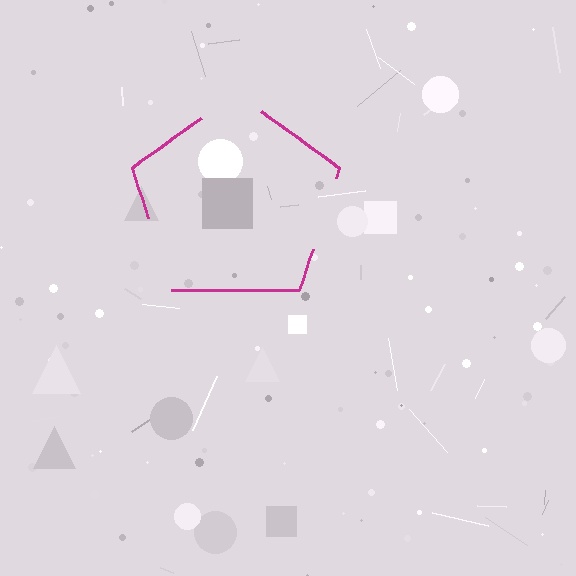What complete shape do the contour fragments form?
The contour fragments form a pentagon.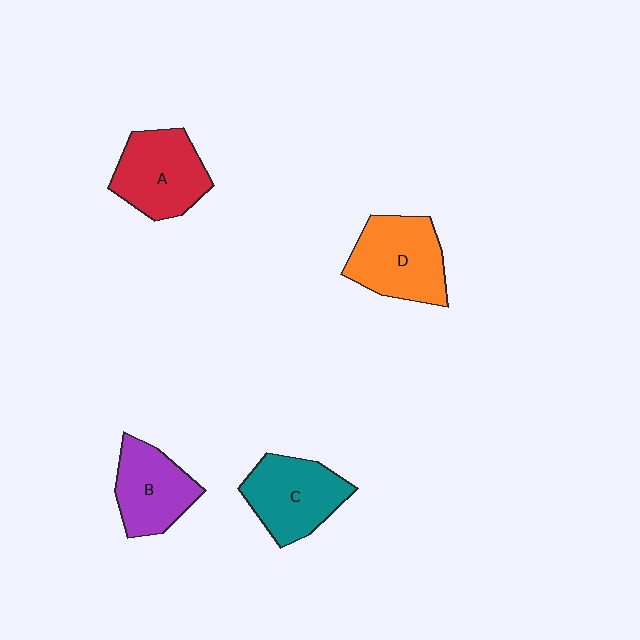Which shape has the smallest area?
Shape B (purple).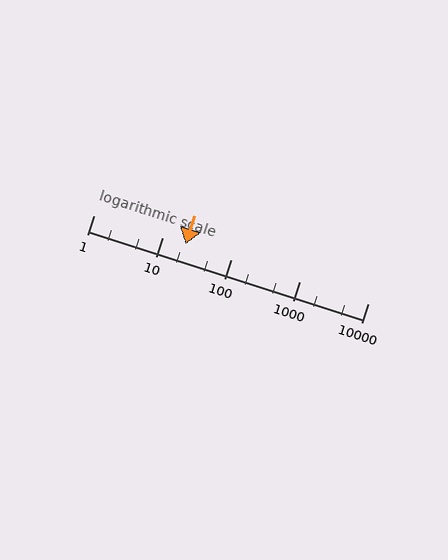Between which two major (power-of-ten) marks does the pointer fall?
The pointer is between 10 and 100.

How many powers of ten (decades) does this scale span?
The scale spans 4 decades, from 1 to 10000.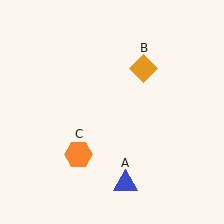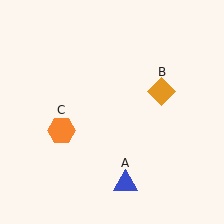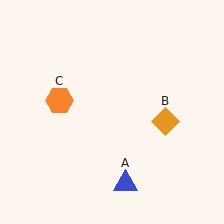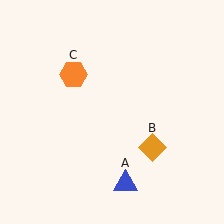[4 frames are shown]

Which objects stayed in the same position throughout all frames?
Blue triangle (object A) remained stationary.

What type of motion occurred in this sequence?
The orange diamond (object B), orange hexagon (object C) rotated clockwise around the center of the scene.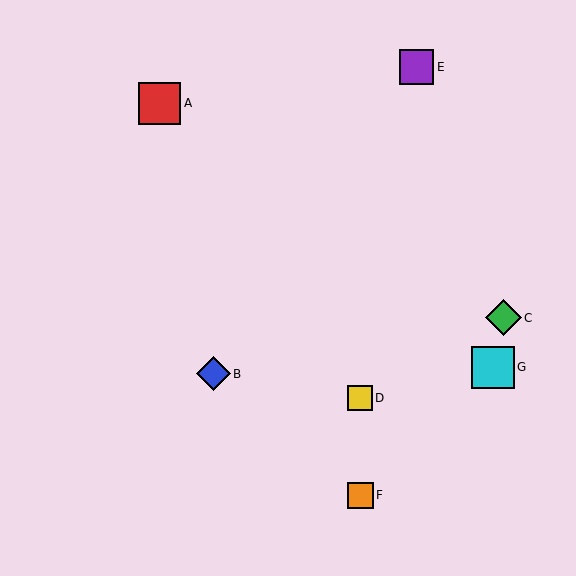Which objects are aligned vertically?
Objects D, F are aligned vertically.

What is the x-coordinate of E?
Object E is at x≈416.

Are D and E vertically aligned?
No, D is at x≈360 and E is at x≈416.